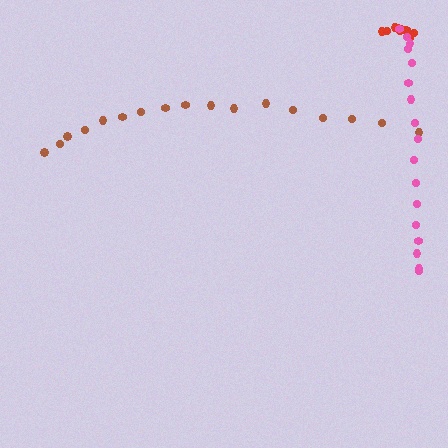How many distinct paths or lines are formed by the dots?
There are 3 distinct paths.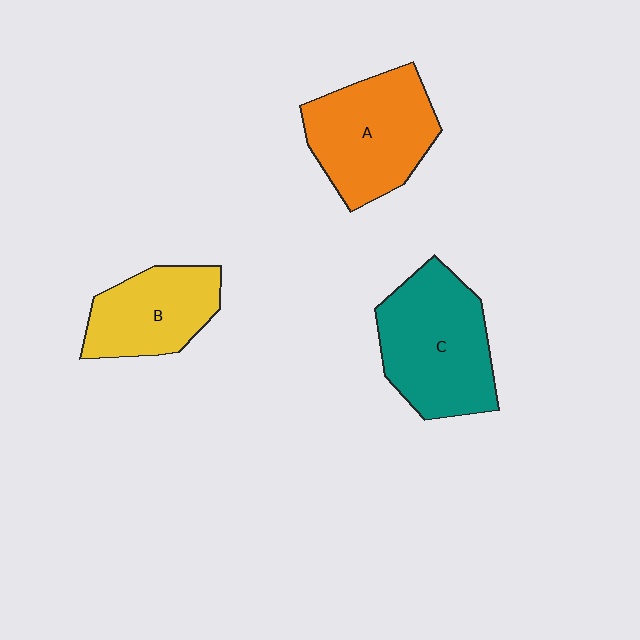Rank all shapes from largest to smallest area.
From largest to smallest: C (teal), A (orange), B (yellow).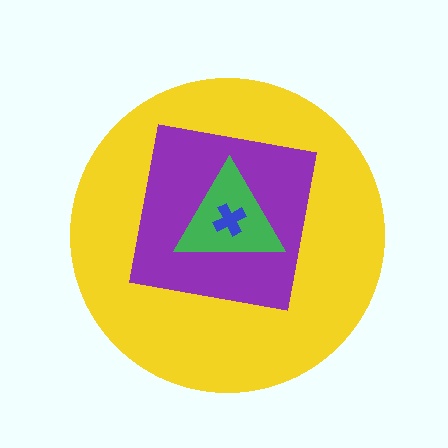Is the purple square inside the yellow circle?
Yes.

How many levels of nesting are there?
4.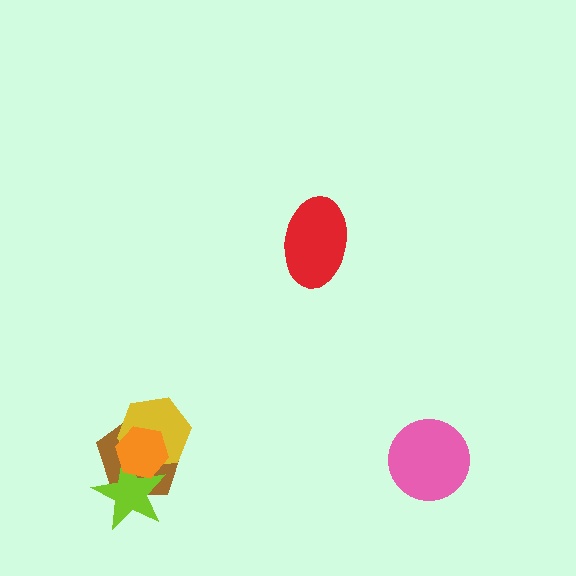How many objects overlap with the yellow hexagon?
3 objects overlap with the yellow hexagon.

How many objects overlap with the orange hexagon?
3 objects overlap with the orange hexagon.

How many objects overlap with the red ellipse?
0 objects overlap with the red ellipse.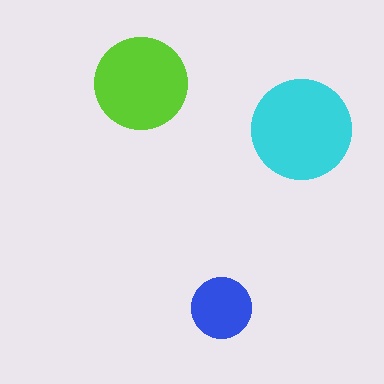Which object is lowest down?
The blue circle is bottommost.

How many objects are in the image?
There are 3 objects in the image.